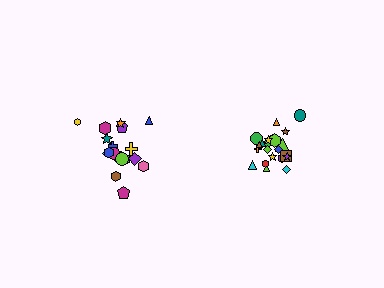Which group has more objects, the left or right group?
The right group.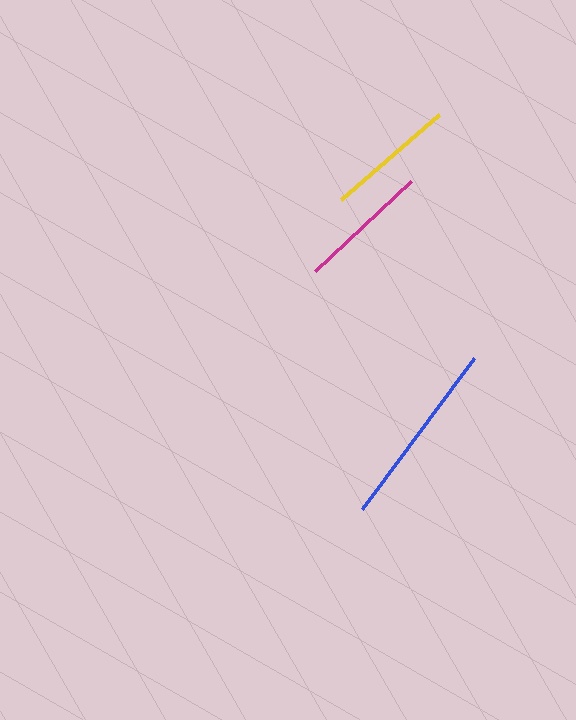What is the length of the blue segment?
The blue segment is approximately 188 pixels long.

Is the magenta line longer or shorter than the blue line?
The blue line is longer than the magenta line.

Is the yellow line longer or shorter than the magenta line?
The magenta line is longer than the yellow line.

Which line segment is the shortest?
The yellow line is the shortest at approximately 130 pixels.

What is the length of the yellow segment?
The yellow segment is approximately 130 pixels long.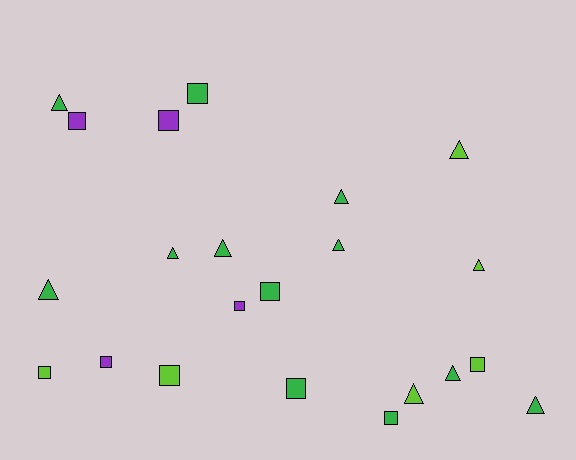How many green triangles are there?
There are 8 green triangles.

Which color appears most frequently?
Green, with 12 objects.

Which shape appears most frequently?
Square, with 11 objects.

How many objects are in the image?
There are 22 objects.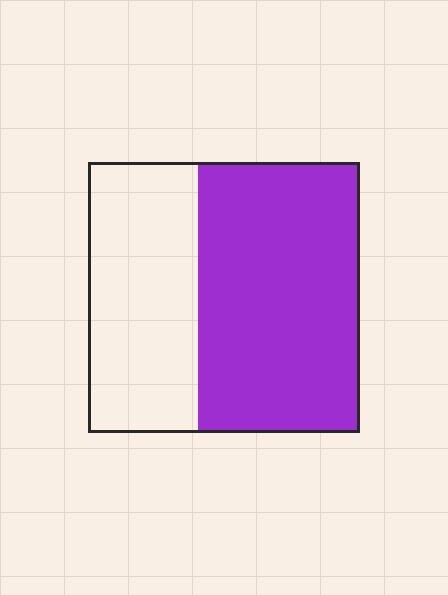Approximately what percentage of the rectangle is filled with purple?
Approximately 60%.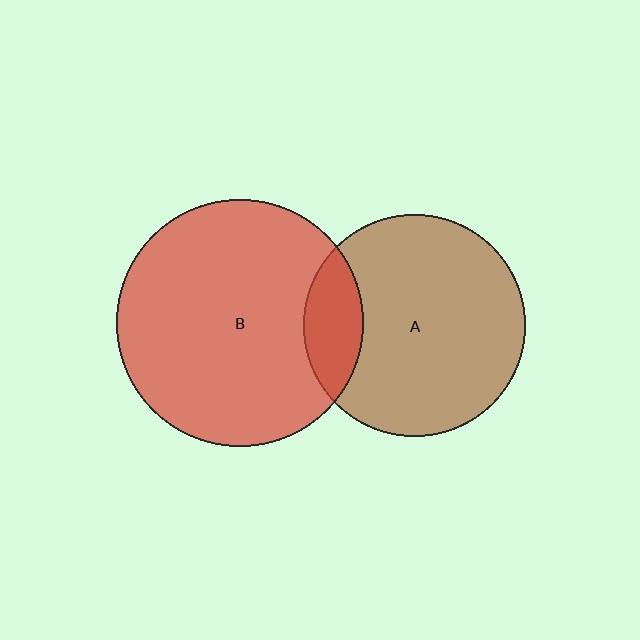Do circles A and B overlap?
Yes.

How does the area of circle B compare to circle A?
Approximately 1.2 times.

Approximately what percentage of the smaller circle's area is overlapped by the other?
Approximately 15%.